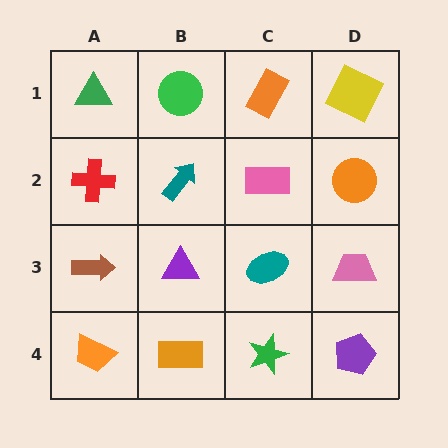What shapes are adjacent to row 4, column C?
A teal ellipse (row 3, column C), an orange rectangle (row 4, column B), a purple pentagon (row 4, column D).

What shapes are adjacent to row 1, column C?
A pink rectangle (row 2, column C), a green circle (row 1, column B), a yellow square (row 1, column D).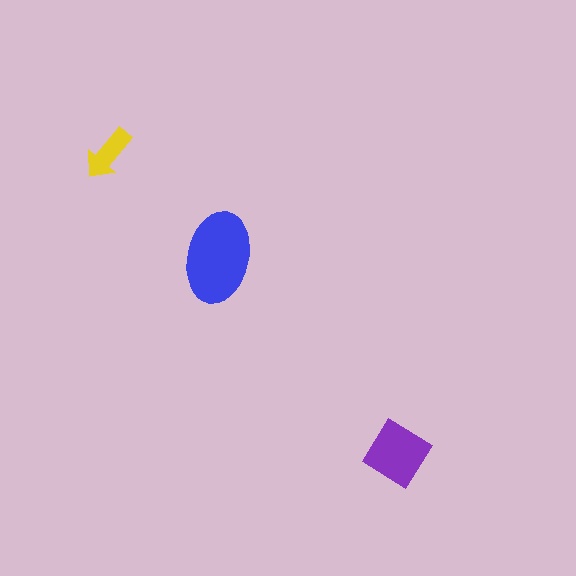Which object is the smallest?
The yellow arrow.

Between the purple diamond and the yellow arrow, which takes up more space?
The purple diamond.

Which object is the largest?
The blue ellipse.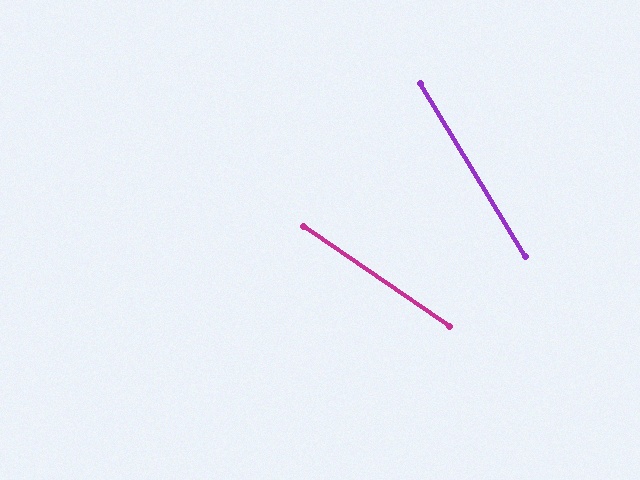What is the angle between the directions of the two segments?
Approximately 25 degrees.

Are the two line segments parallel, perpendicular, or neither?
Neither parallel nor perpendicular — they differ by about 25°.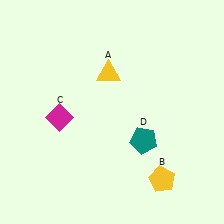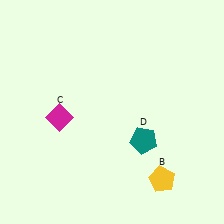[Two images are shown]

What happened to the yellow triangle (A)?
The yellow triangle (A) was removed in Image 2. It was in the top-left area of Image 1.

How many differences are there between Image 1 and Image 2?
There is 1 difference between the two images.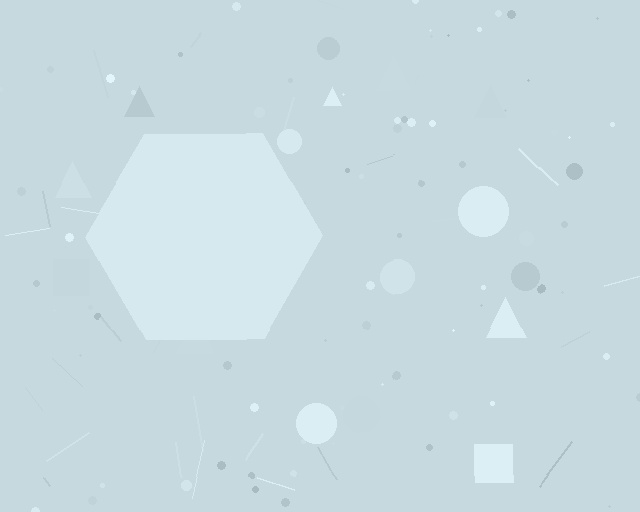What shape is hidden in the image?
A hexagon is hidden in the image.